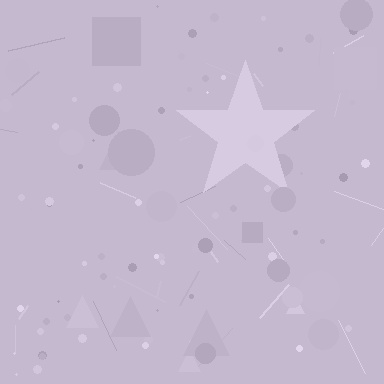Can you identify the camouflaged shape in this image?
The camouflaged shape is a star.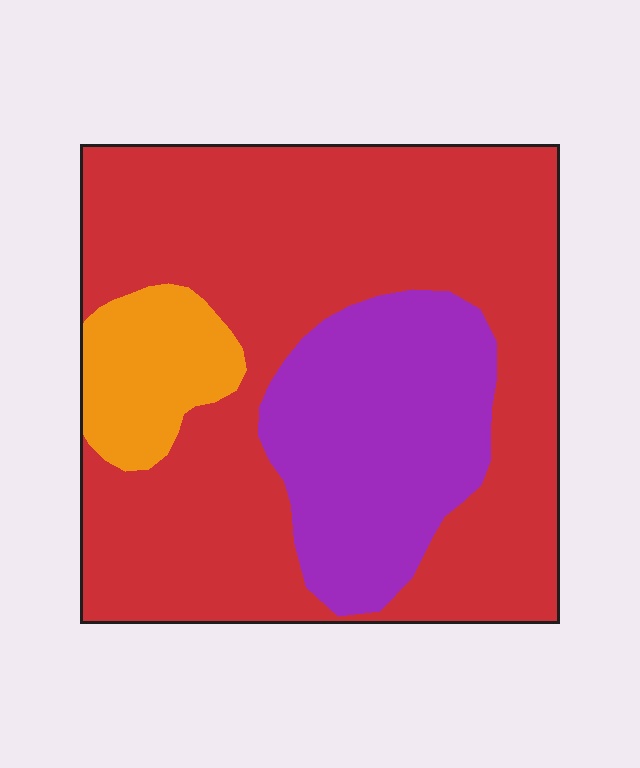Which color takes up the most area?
Red, at roughly 65%.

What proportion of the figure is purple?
Purple takes up about one quarter (1/4) of the figure.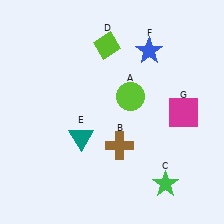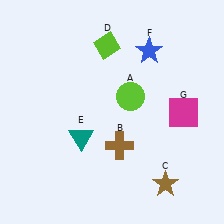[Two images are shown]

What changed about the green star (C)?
In Image 1, C is green. In Image 2, it changed to brown.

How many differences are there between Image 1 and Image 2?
There is 1 difference between the two images.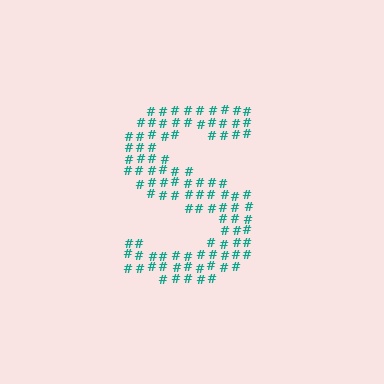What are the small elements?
The small elements are hash symbols.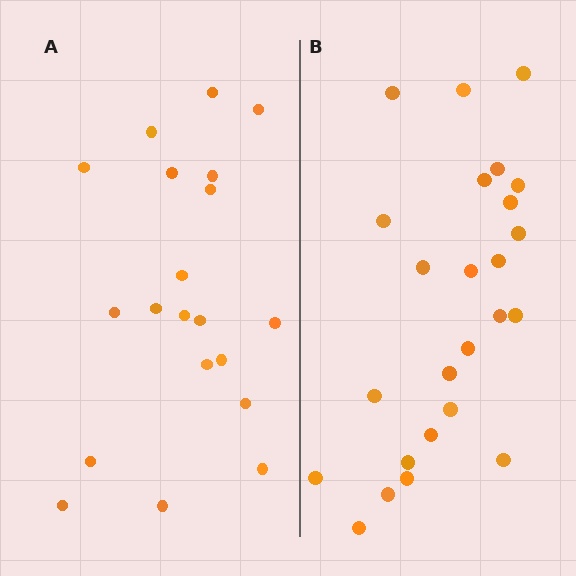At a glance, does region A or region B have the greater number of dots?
Region B (the right region) has more dots.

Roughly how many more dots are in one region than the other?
Region B has about 5 more dots than region A.